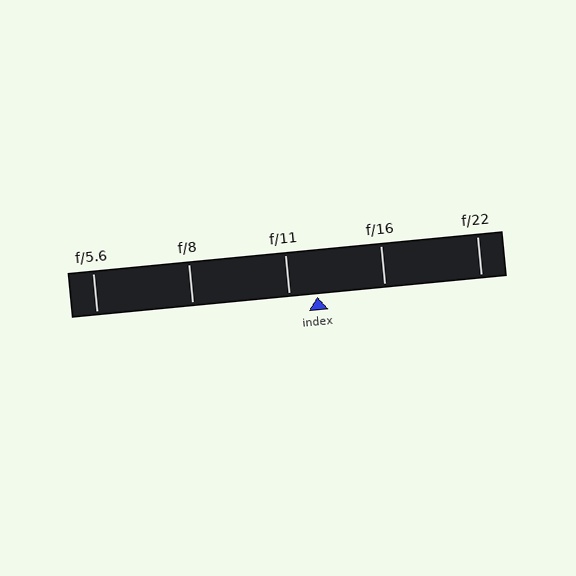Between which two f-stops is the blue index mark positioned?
The index mark is between f/11 and f/16.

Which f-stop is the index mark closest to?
The index mark is closest to f/11.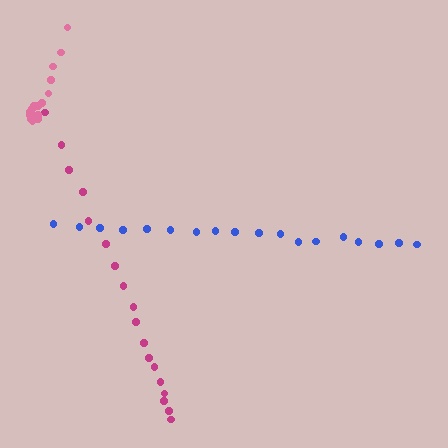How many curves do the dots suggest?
There are 3 distinct paths.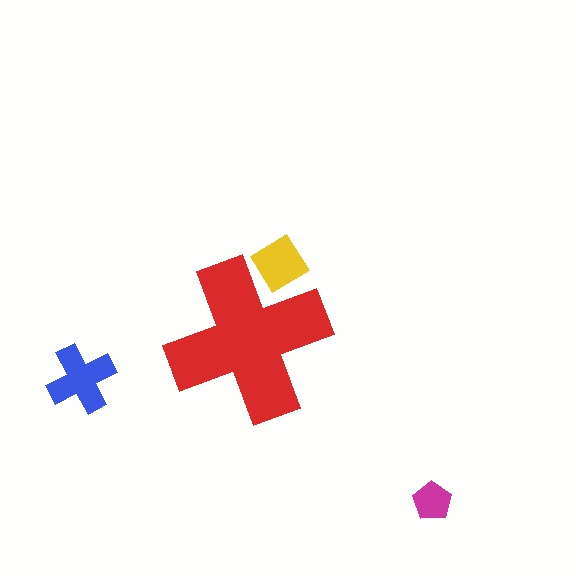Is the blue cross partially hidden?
No, the blue cross is fully visible.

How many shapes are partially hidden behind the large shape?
1 shape is partially hidden.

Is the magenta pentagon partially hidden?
No, the magenta pentagon is fully visible.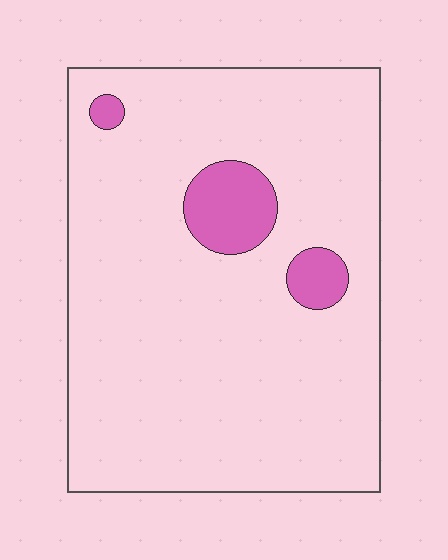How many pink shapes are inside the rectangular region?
3.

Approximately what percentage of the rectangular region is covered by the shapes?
Approximately 10%.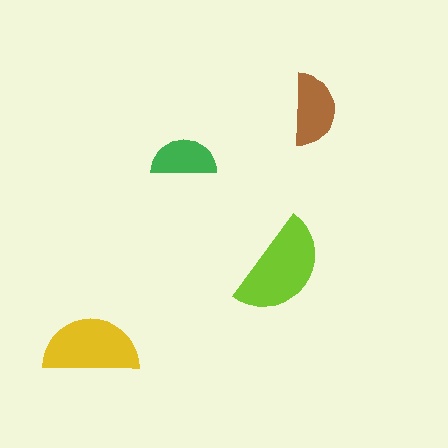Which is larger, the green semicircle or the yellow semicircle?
The yellow one.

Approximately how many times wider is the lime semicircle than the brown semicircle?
About 1.5 times wider.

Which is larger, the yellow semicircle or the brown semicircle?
The yellow one.